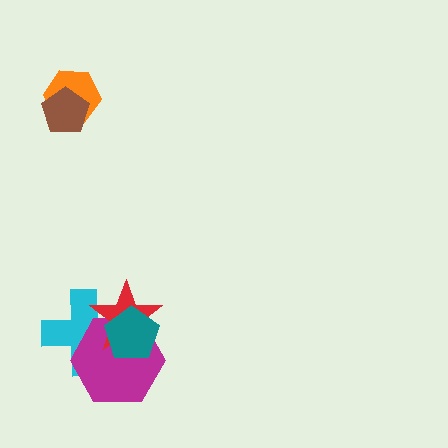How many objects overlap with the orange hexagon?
1 object overlaps with the orange hexagon.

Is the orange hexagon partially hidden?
Yes, it is partially covered by another shape.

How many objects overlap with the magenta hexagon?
3 objects overlap with the magenta hexagon.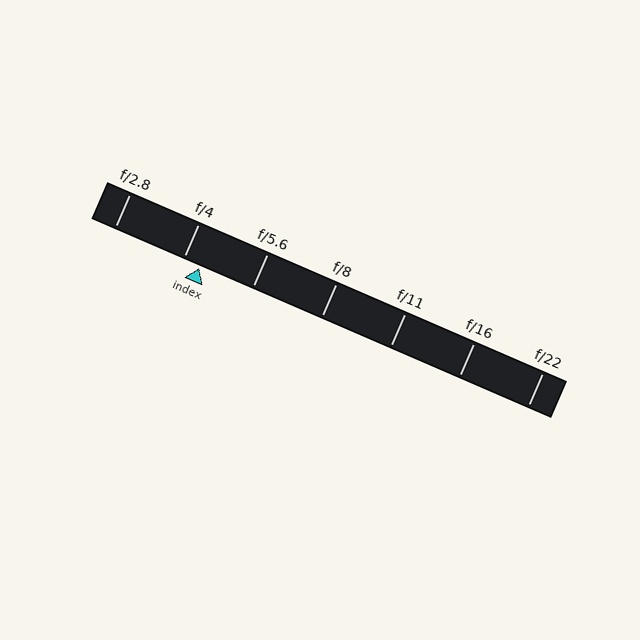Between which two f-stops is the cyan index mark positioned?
The index mark is between f/4 and f/5.6.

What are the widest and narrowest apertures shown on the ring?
The widest aperture shown is f/2.8 and the narrowest is f/22.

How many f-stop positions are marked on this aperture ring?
There are 7 f-stop positions marked.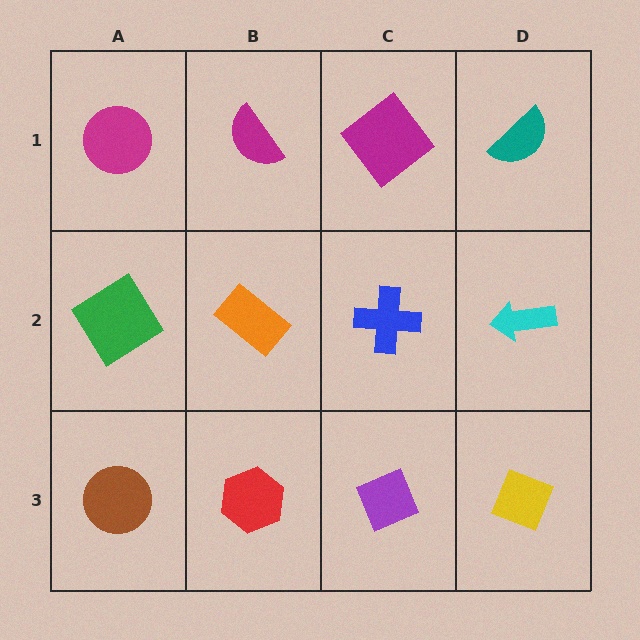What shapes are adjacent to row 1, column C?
A blue cross (row 2, column C), a magenta semicircle (row 1, column B), a teal semicircle (row 1, column D).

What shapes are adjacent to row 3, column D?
A cyan arrow (row 2, column D), a purple diamond (row 3, column C).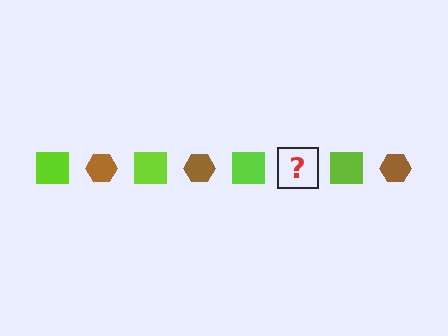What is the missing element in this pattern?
The missing element is a brown hexagon.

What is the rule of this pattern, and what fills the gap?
The rule is that the pattern alternates between lime square and brown hexagon. The gap should be filled with a brown hexagon.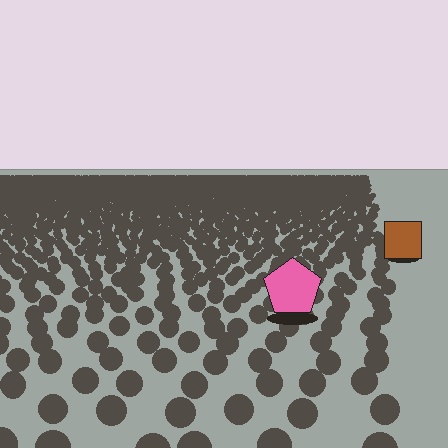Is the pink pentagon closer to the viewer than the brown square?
Yes. The pink pentagon is closer — you can tell from the texture gradient: the ground texture is coarser near it.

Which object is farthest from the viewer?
The brown square is farthest from the viewer. It appears smaller and the ground texture around it is denser.